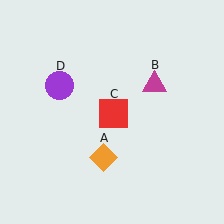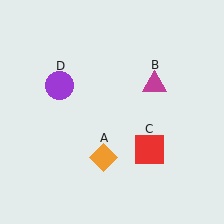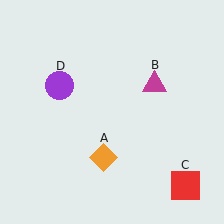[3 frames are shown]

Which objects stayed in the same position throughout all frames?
Orange diamond (object A) and magenta triangle (object B) and purple circle (object D) remained stationary.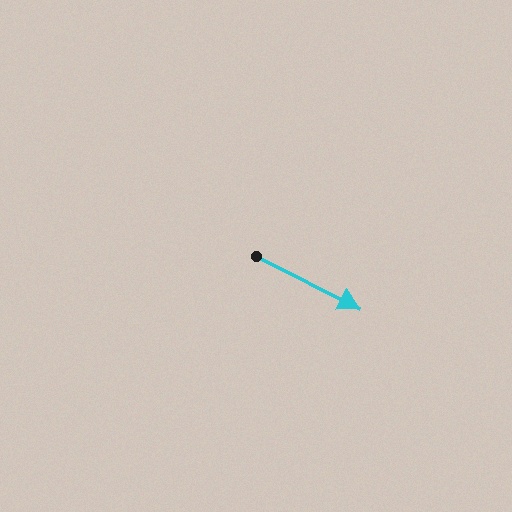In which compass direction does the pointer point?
Southeast.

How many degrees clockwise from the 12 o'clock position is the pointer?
Approximately 117 degrees.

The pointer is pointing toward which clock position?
Roughly 4 o'clock.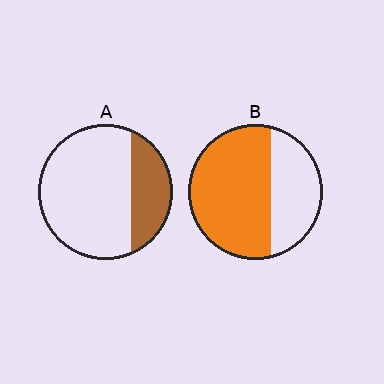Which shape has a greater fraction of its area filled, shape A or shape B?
Shape B.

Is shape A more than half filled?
No.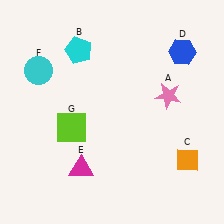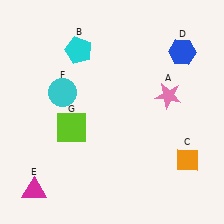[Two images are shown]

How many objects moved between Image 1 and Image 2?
2 objects moved between the two images.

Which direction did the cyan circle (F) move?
The cyan circle (F) moved right.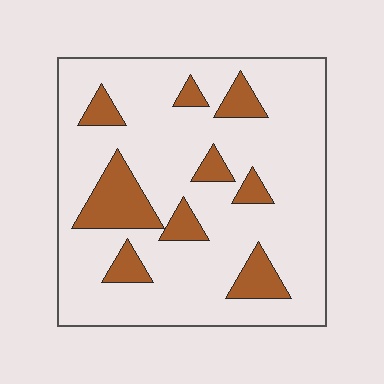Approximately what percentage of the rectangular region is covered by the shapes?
Approximately 20%.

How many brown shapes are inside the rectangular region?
9.